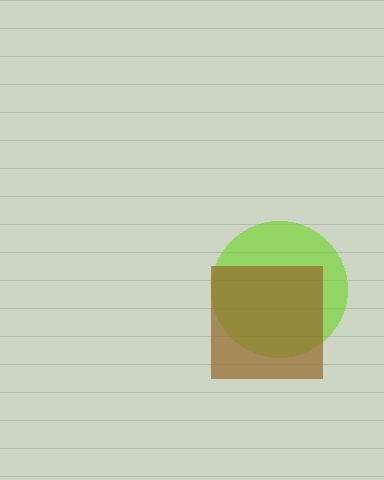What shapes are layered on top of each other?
The layered shapes are: a lime circle, a brown square.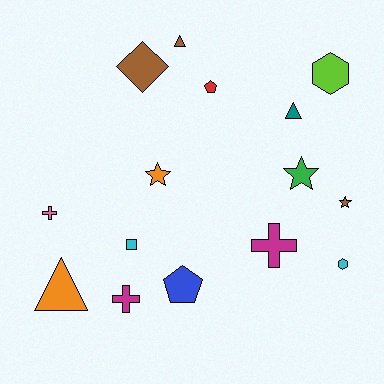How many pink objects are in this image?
There is 1 pink object.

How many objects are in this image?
There are 15 objects.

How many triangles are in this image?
There are 3 triangles.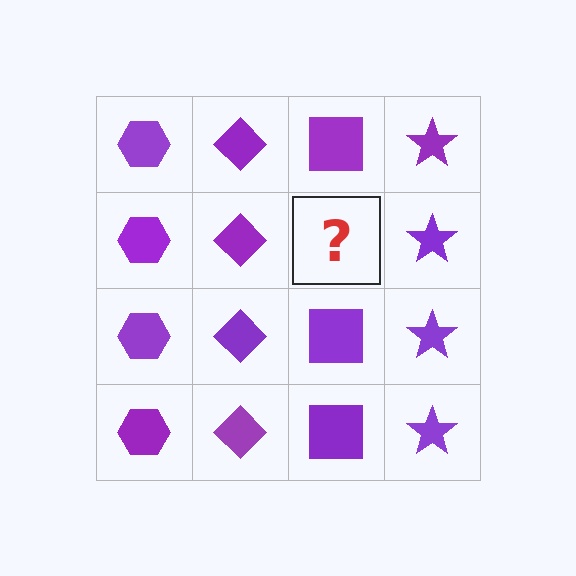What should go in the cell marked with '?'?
The missing cell should contain a purple square.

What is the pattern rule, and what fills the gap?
The rule is that each column has a consistent shape. The gap should be filled with a purple square.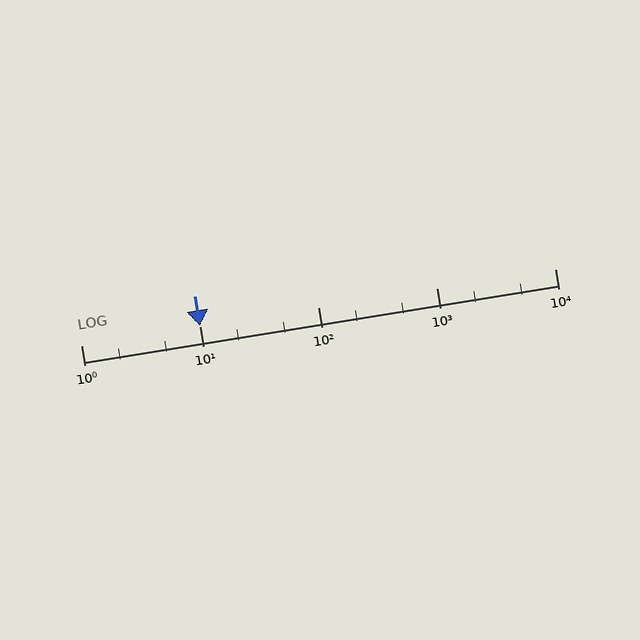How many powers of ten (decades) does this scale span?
The scale spans 4 decades, from 1 to 10000.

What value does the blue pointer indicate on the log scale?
The pointer indicates approximately 10.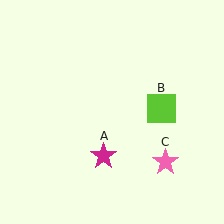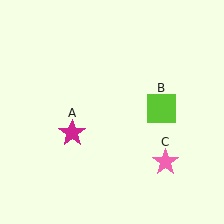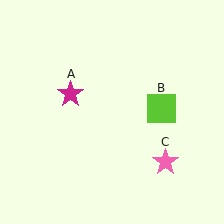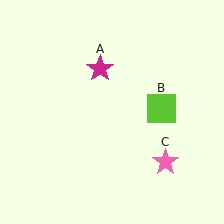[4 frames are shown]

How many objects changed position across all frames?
1 object changed position: magenta star (object A).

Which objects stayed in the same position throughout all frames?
Lime square (object B) and pink star (object C) remained stationary.